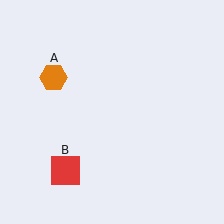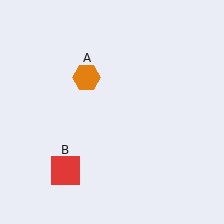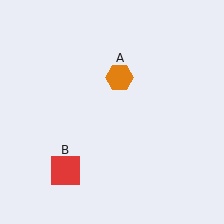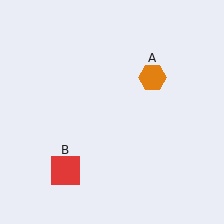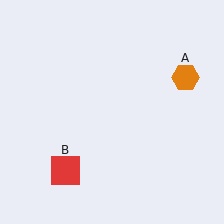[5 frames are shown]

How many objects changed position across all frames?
1 object changed position: orange hexagon (object A).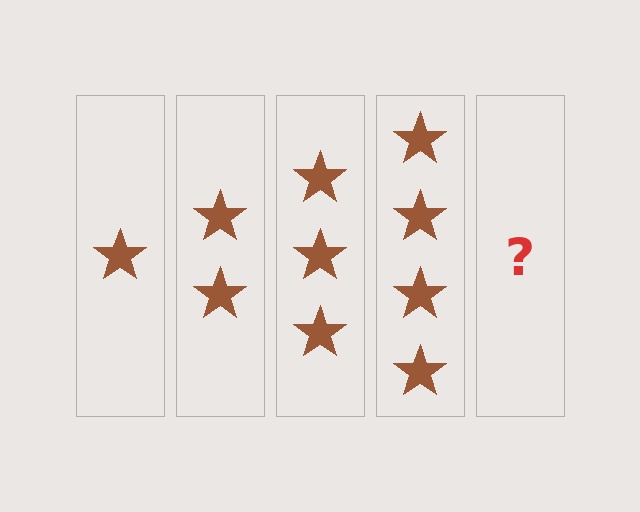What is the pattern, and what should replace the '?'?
The pattern is that each step adds one more star. The '?' should be 5 stars.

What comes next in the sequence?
The next element should be 5 stars.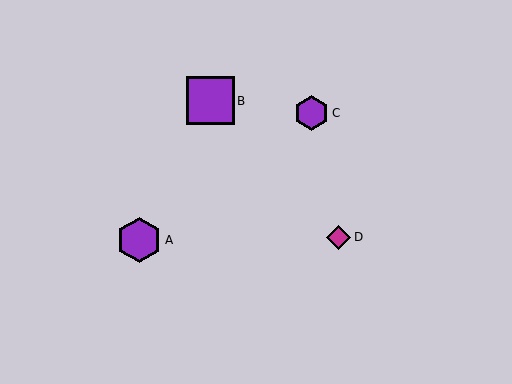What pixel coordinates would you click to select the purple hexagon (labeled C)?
Click at (311, 113) to select the purple hexagon C.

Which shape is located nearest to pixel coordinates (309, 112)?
The purple hexagon (labeled C) at (311, 113) is nearest to that location.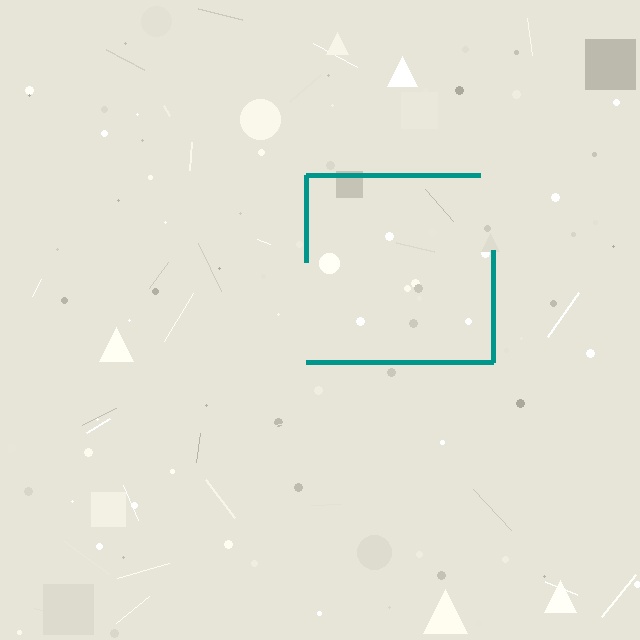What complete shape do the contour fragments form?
The contour fragments form a square.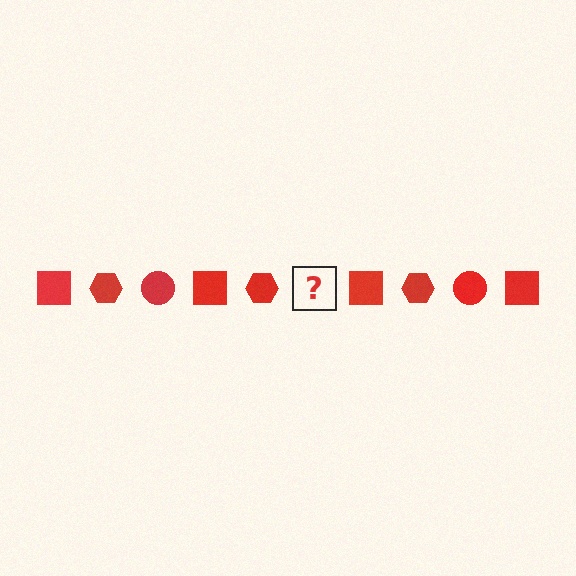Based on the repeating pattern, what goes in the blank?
The blank should be a red circle.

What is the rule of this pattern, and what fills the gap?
The rule is that the pattern cycles through square, hexagon, circle shapes in red. The gap should be filled with a red circle.